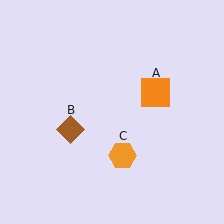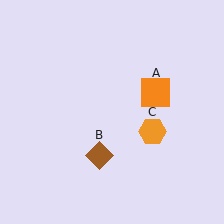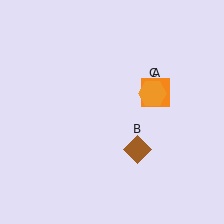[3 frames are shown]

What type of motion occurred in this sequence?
The brown diamond (object B), orange hexagon (object C) rotated counterclockwise around the center of the scene.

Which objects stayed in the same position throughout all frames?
Orange square (object A) remained stationary.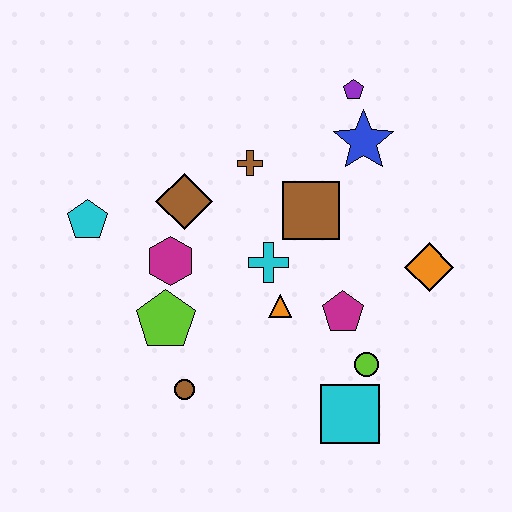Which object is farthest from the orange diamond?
The cyan pentagon is farthest from the orange diamond.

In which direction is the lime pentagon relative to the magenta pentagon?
The lime pentagon is to the left of the magenta pentagon.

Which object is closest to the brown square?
The cyan cross is closest to the brown square.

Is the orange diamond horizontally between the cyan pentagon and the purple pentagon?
No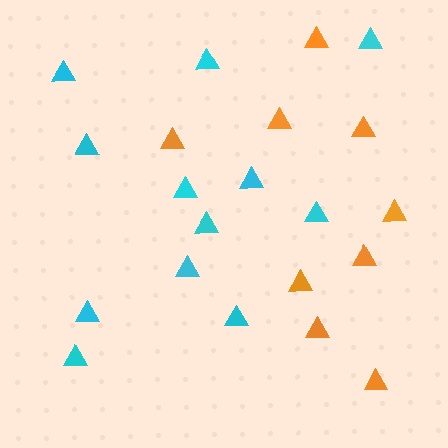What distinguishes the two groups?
There are 2 groups: one group of orange triangles (9) and one group of cyan triangles (12).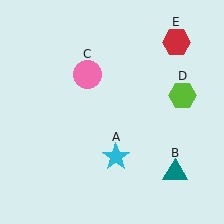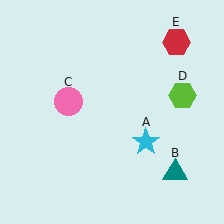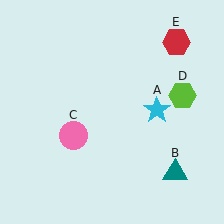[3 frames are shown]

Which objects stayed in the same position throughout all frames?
Teal triangle (object B) and lime hexagon (object D) and red hexagon (object E) remained stationary.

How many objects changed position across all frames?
2 objects changed position: cyan star (object A), pink circle (object C).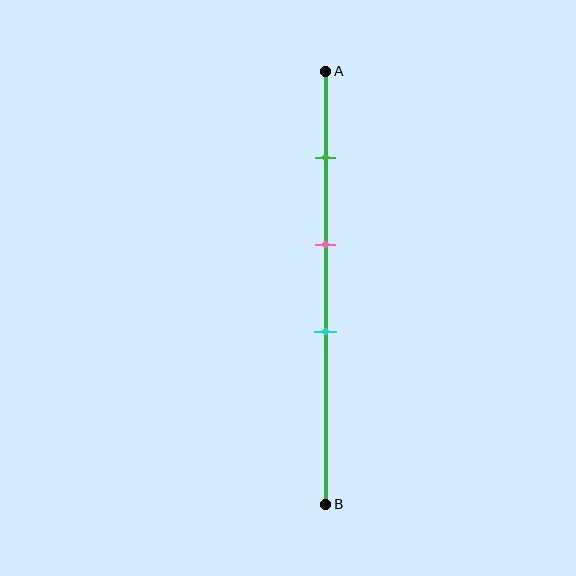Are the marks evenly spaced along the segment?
Yes, the marks are approximately evenly spaced.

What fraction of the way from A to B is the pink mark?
The pink mark is approximately 40% (0.4) of the way from A to B.